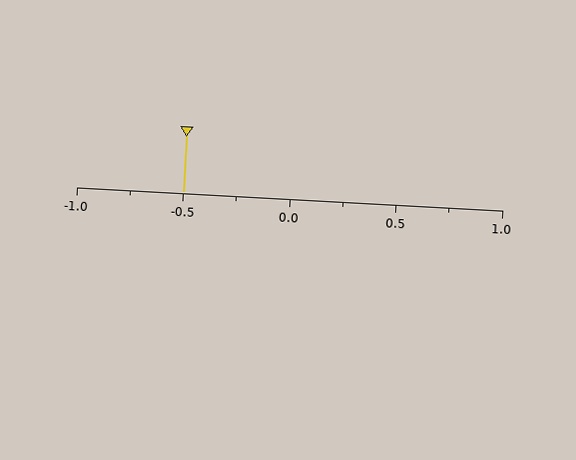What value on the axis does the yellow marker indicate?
The marker indicates approximately -0.5.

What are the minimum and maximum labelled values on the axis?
The axis runs from -1.0 to 1.0.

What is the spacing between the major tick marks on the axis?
The major ticks are spaced 0.5 apart.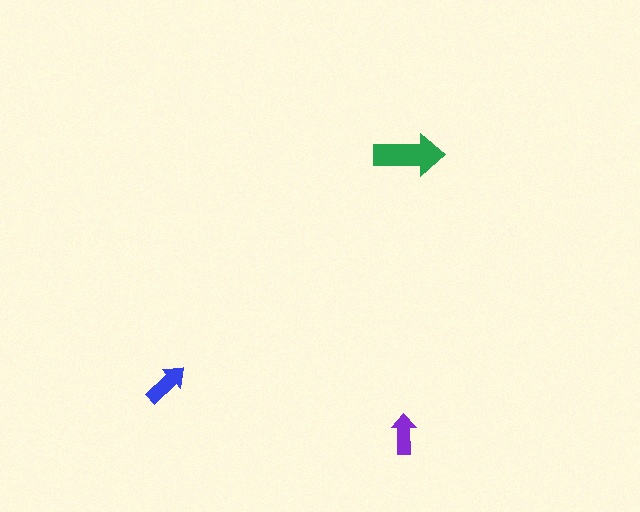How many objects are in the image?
There are 3 objects in the image.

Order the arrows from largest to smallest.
the green one, the blue one, the purple one.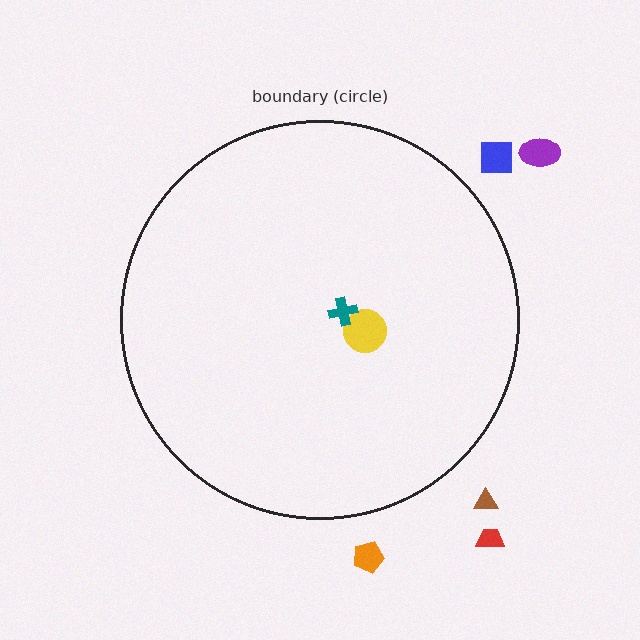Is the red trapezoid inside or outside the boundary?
Outside.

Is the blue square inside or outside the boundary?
Outside.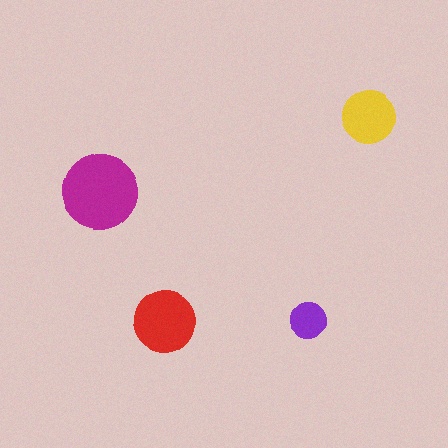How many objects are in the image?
There are 4 objects in the image.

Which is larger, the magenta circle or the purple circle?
The magenta one.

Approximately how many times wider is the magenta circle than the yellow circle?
About 1.5 times wider.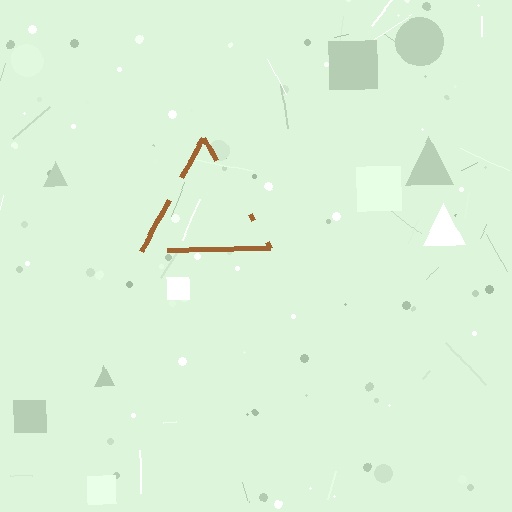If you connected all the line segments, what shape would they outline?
They would outline a triangle.